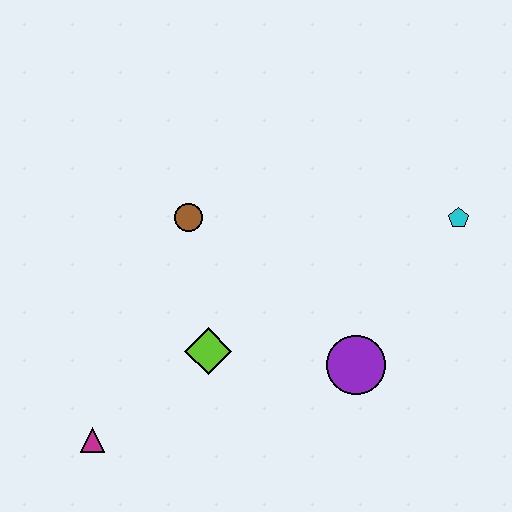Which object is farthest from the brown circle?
The cyan pentagon is farthest from the brown circle.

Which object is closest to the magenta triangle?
The lime diamond is closest to the magenta triangle.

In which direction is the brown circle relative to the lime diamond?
The brown circle is above the lime diamond.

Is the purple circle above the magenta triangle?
Yes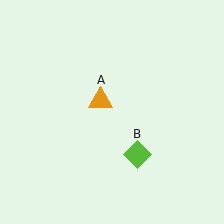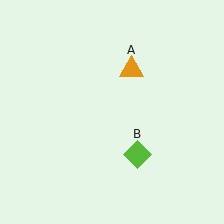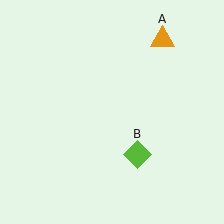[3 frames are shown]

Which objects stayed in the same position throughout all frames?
Lime diamond (object B) remained stationary.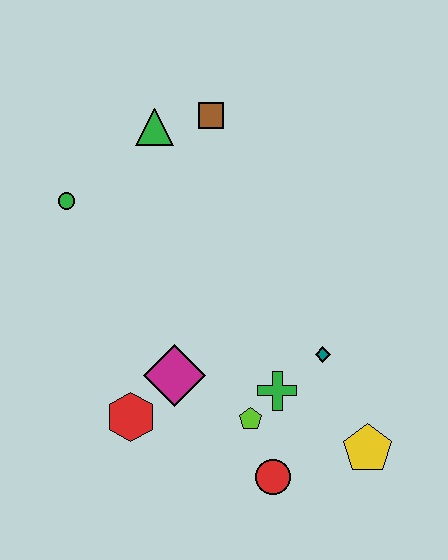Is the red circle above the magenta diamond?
No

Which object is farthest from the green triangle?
The yellow pentagon is farthest from the green triangle.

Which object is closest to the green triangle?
The brown square is closest to the green triangle.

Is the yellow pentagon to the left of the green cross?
No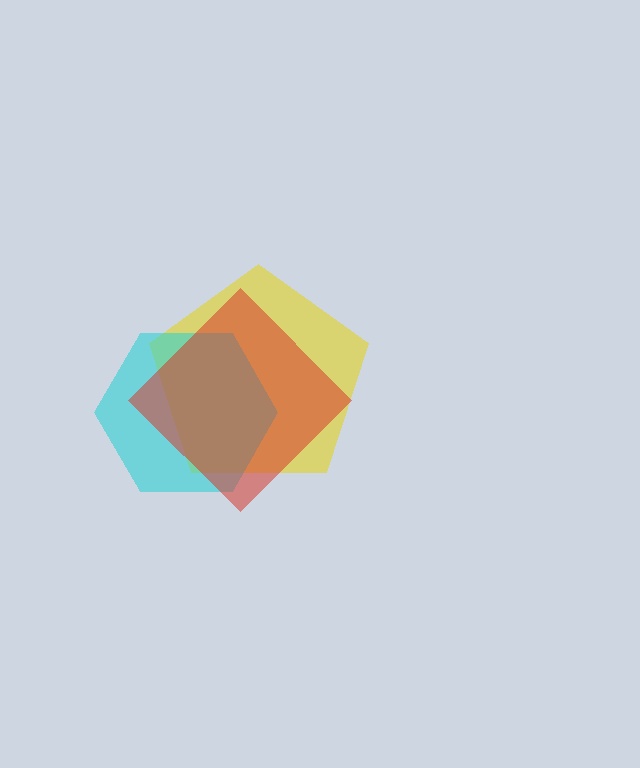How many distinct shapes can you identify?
There are 3 distinct shapes: a yellow pentagon, a cyan hexagon, a red diamond.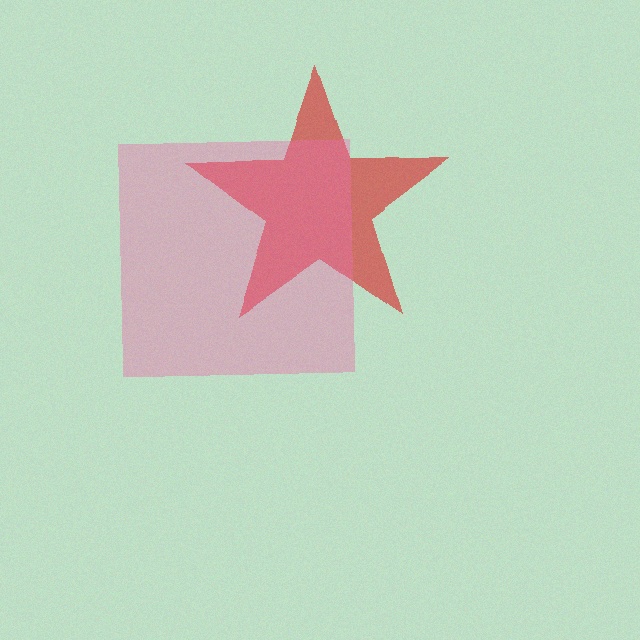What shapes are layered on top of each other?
The layered shapes are: a red star, a pink square.